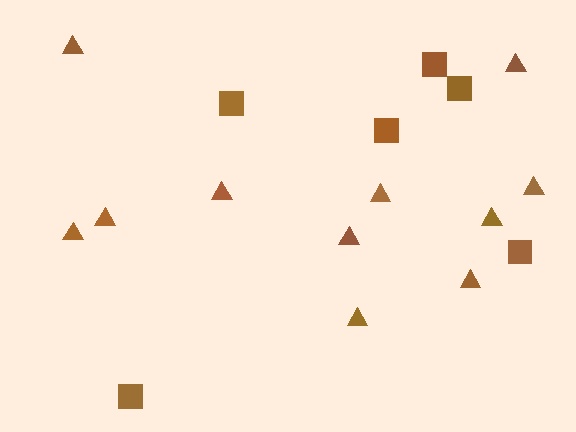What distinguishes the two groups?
There are 2 groups: one group of squares (6) and one group of triangles (11).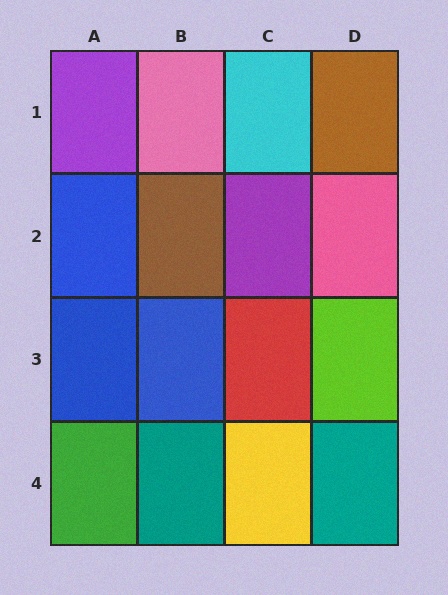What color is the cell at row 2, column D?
Pink.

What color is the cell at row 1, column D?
Brown.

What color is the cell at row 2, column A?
Blue.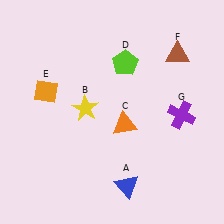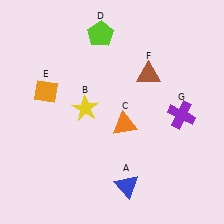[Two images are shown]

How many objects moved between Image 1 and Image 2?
2 objects moved between the two images.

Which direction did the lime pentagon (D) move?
The lime pentagon (D) moved up.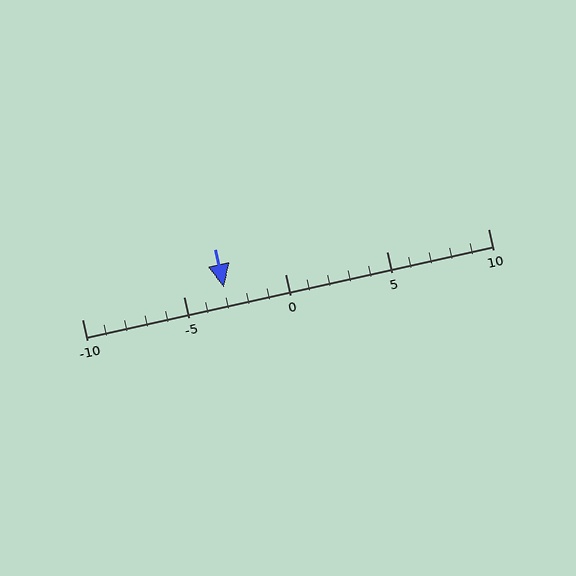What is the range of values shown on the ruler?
The ruler shows values from -10 to 10.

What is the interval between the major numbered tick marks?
The major tick marks are spaced 5 units apart.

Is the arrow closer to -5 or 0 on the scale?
The arrow is closer to -5.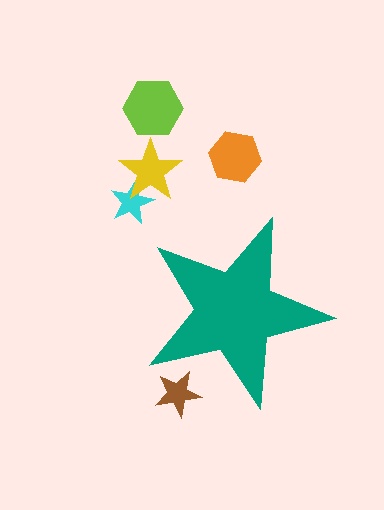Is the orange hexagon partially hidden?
No, the orange hexagon is fully visible.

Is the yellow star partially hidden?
No, the yellow star is fully visible.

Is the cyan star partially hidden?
No, the cyan star is fully visible.